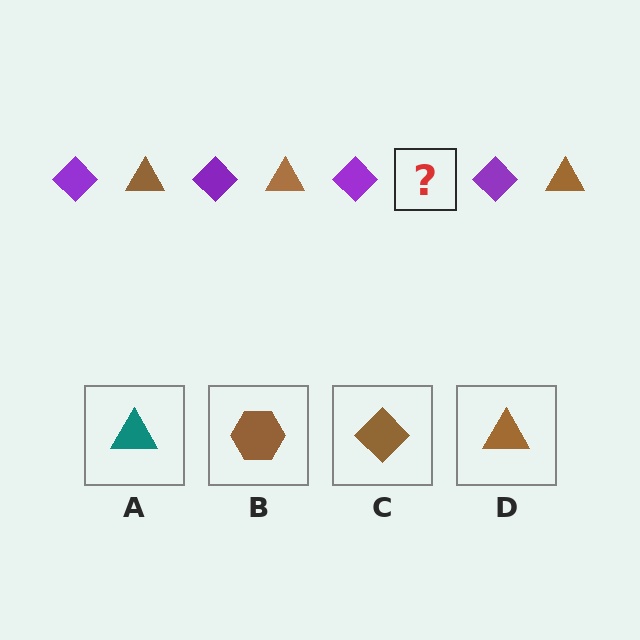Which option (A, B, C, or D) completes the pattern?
D.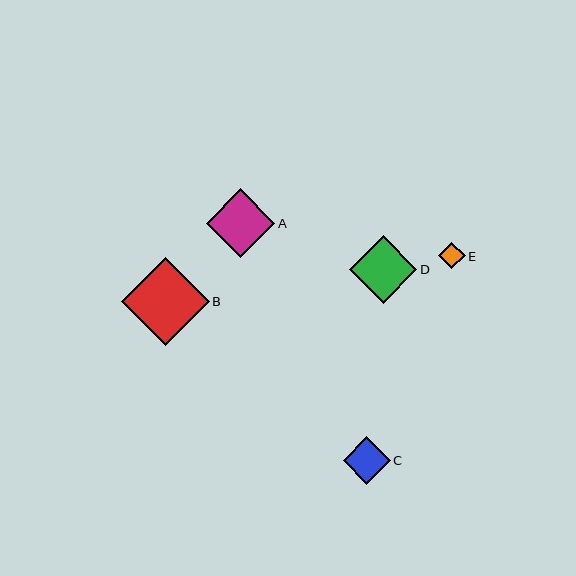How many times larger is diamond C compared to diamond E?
Diamond C is approximately 1.8 times the size of diamond E.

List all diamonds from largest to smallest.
From largest to smallest: B, A, D, C, E.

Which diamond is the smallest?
Diamond E is the smallest with a size of approximately 26 pixels.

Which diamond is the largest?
Diamond B is the largest with a size of approximately 87 pixels.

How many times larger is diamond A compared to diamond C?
Diamond A is approximately 1.4 times the size of diamond C.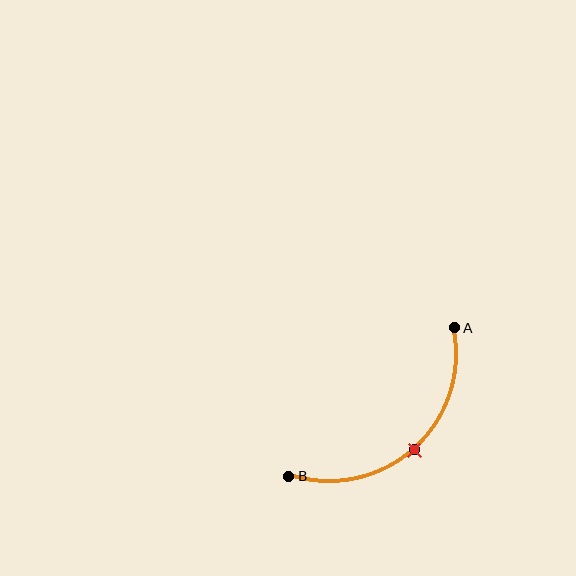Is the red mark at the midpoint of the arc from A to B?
Yes. The red mark lies on the arc at equal arc-length from both A and B — it is the arc midpoint.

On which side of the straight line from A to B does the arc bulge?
The arc bulges below and to the right of the straight line connecting A and B.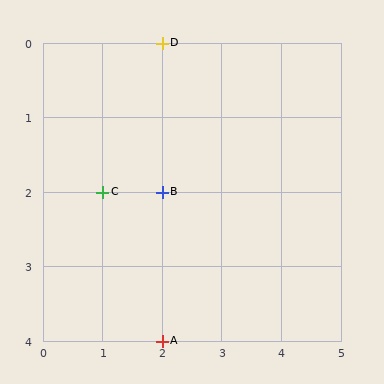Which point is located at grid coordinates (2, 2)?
Point B is at (2, 2).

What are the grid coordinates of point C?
Point C is at grid coordinates (1, 2).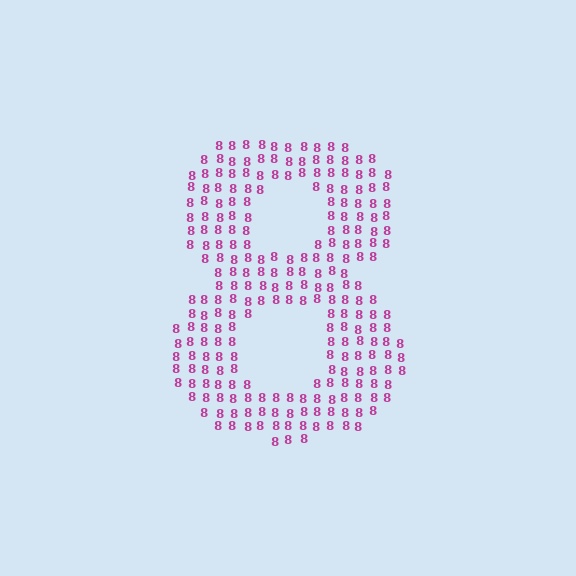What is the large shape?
The large shape is the digit 8.